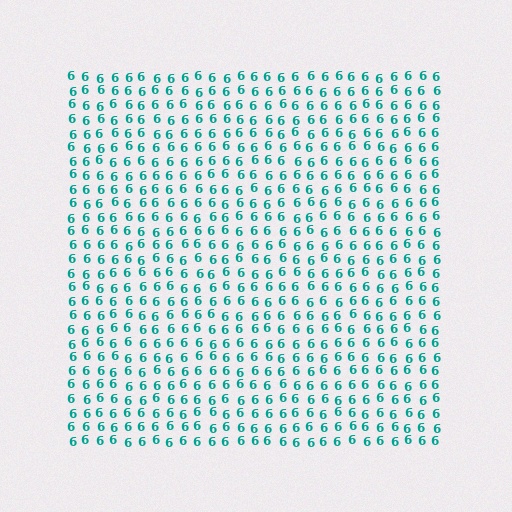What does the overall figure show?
The overall figure shows a square.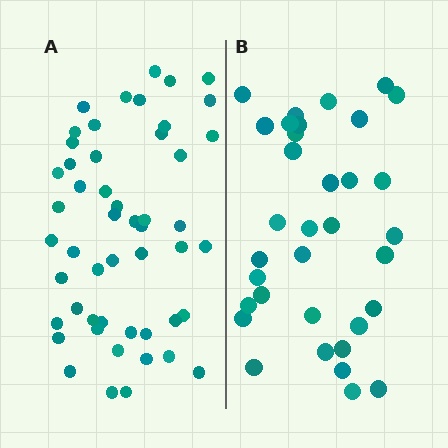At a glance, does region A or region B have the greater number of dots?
Region A (the left region) has more dots.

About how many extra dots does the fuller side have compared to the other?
Region A has approximately 15 more dots than region B.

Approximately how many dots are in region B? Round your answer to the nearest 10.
About 30 dots. (The exact count is 34, which rounds to 30.)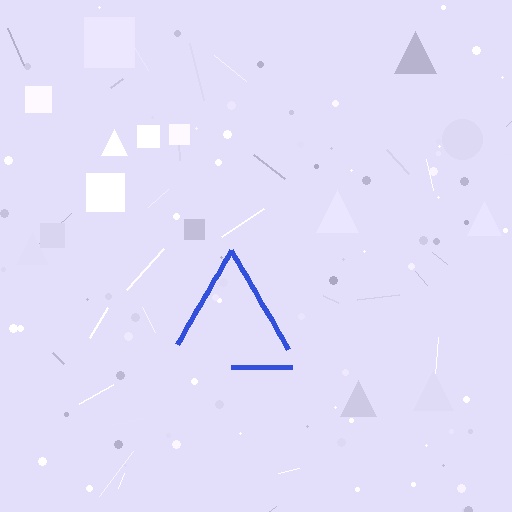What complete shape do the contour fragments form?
The contour fragments form a triangle.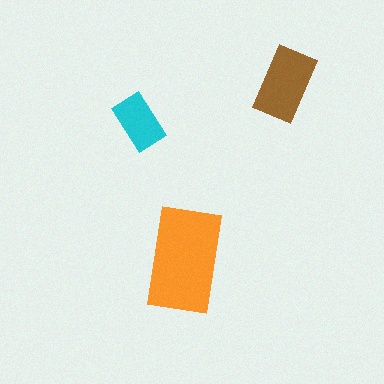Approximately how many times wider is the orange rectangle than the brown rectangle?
About 1.5 times wider.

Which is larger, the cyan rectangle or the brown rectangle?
The brown one.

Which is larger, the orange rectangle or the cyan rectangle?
The orange one.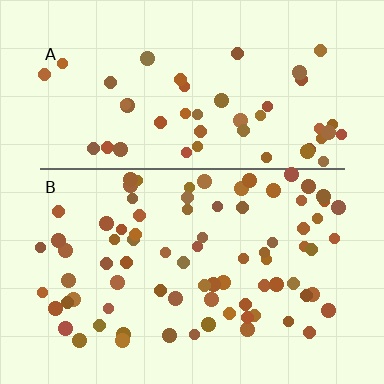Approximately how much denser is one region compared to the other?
Approximately 1.6× — region B over region A.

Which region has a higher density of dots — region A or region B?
B (the bottom).